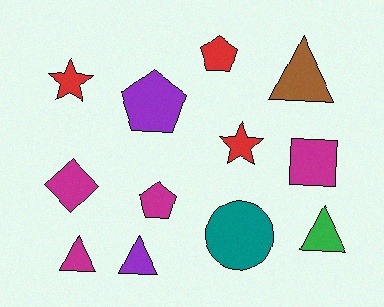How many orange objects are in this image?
There are no orange objects.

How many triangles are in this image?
There are 4 triangles.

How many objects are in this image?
There are 12 objects.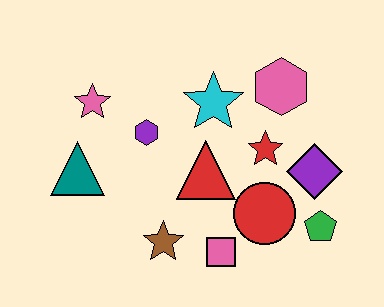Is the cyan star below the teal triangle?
No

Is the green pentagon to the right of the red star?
Yes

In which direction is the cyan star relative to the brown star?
The cyan star is above the brown star.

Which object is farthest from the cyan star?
The green pentagon is farthest from the cyan star.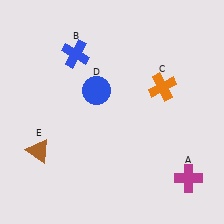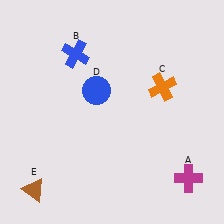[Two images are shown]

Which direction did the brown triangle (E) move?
The brown triangle (E) moved down.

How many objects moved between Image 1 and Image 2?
1 object moved between the two images.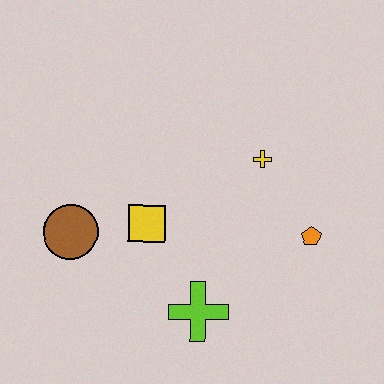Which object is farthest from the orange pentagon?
The brown circle is farthest from the orange pentagon.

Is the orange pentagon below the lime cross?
No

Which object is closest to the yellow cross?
The orange pentagon is closest to the yellow cross.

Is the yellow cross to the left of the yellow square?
No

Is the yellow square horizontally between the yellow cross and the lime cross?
No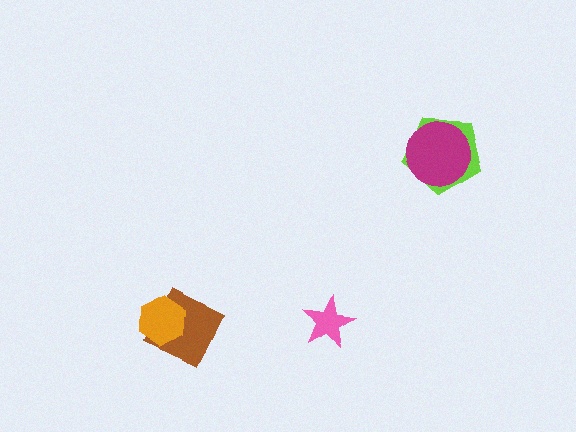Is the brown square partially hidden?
Yes, it is partially covered by another shape.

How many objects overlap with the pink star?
0 objects overlap with the pink star.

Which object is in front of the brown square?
The orange hexagon is in front of the brown square.